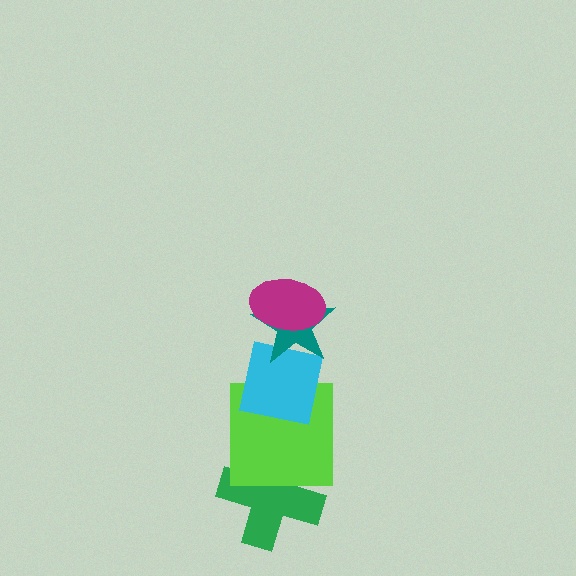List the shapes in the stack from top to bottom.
From top to bottom: the magenta ellipse, the teal star, the cyan square, the lime square, the green cross.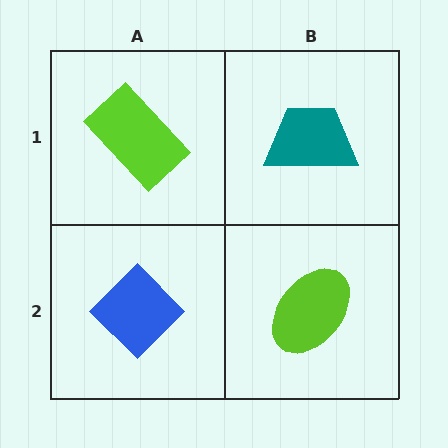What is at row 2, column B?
A lime ellipse.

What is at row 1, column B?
A teal trapezoid.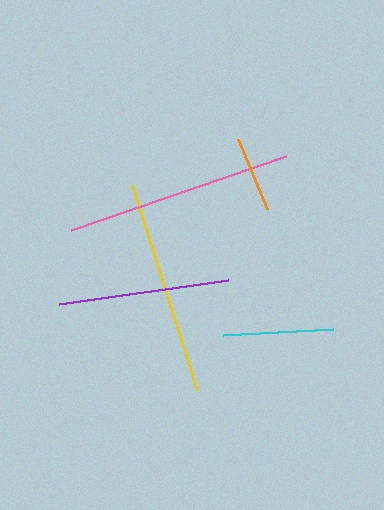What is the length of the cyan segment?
The cyan segment is approximately 111 pixels long.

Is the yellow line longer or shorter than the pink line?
The pink line is longer than the yellow line.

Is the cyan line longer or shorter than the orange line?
The cyan line is longer than the orange line.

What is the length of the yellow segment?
The yellow segment is approximately 215 pixels long.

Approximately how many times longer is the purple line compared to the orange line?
The purple line is approximately 2.3 times the length of the orange line.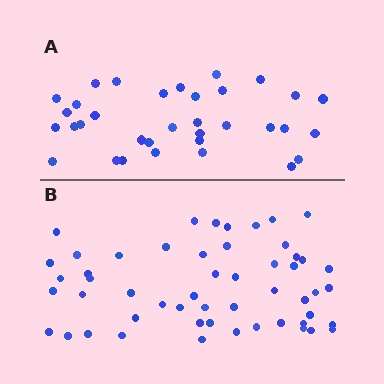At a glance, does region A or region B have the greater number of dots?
Region B (the bottom region) has more dots.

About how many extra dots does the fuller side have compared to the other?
Region B has approximately 20 more dots than region A.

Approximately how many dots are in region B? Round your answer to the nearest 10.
About 50 dots. (The exact count is 53, which rounds to 50.)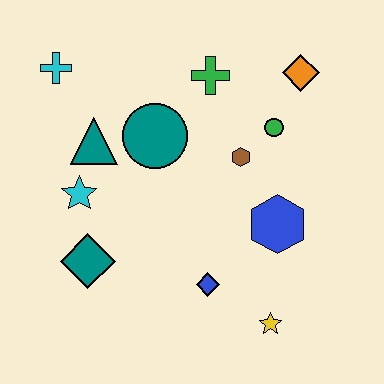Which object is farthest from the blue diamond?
The cyan cross is farthest from the blue diamond.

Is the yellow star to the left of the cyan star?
No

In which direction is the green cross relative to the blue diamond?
The green cross is above the blue diamond.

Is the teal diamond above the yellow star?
Yes